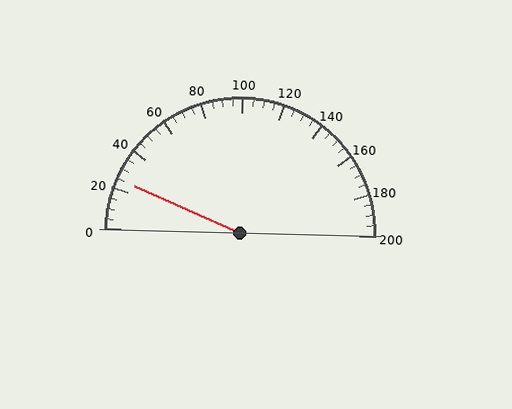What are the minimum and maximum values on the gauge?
The gauge ranges from 0 to 200.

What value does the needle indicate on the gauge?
The needle indicates approximately 25.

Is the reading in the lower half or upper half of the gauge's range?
The reading is in the lower half of the range (0 to 200).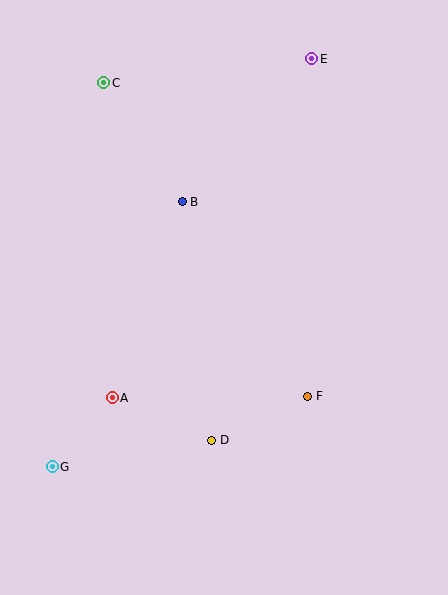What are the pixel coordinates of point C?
Point C is at (104, 83).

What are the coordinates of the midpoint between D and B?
The midpoint between D and B is at (197, 321).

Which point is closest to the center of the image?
Point B at (182, 202) is closest to the center.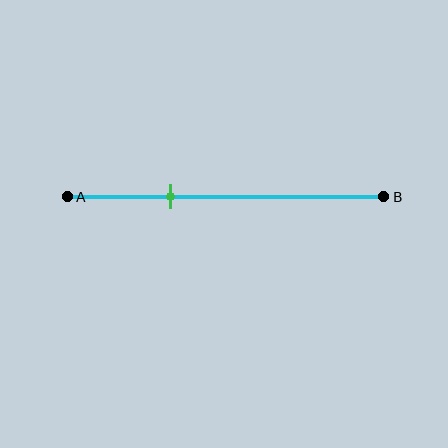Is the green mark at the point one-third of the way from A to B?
Yes, the mark is approximately at the one-third point.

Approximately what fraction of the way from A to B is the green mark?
The green mark is approximately 35% of the way from A to B.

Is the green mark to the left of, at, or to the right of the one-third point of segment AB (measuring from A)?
The green mark is approximately at the one-third point of segment AB.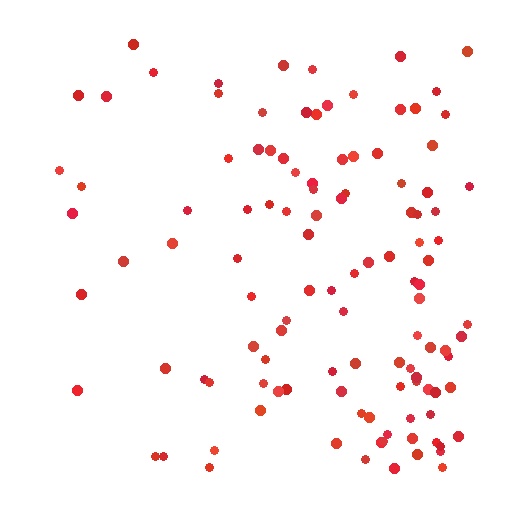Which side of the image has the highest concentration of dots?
The right.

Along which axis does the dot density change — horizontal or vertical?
Horizontal.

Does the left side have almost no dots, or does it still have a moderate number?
Still a moderate number, just noticeably fewer than the right.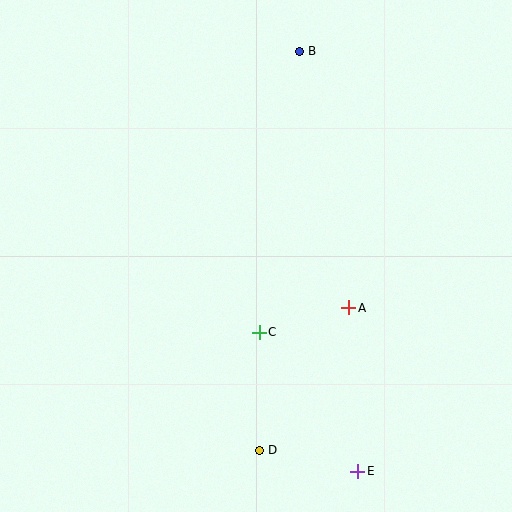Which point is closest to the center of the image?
Point C at (259, 332) is closest to the center.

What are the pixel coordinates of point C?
Point C is at (259, 332).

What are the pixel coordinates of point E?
Point E is at (358, 471).